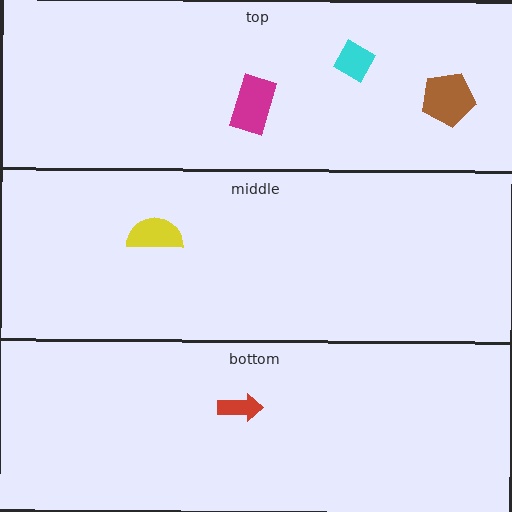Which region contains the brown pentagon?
The top region.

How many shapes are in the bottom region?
1.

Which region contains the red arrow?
The bottom region.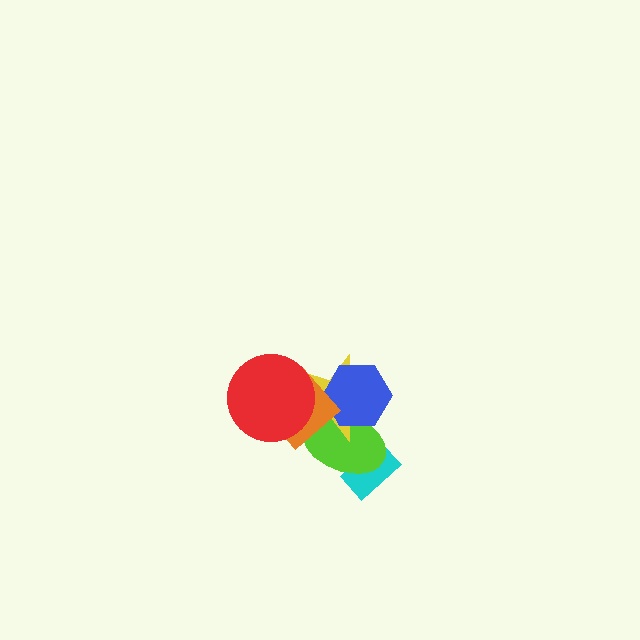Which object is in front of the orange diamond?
The red circle is in front of the orange diamond.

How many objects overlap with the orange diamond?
4 objects overlap with the orange diamond.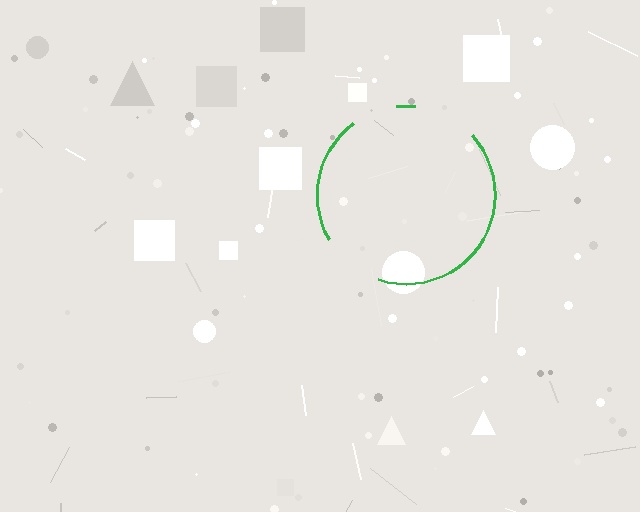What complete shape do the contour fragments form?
The contour fragments form a circle.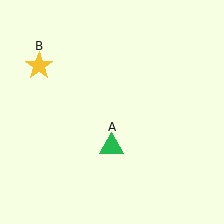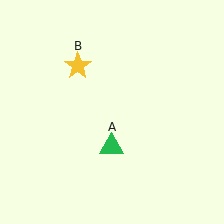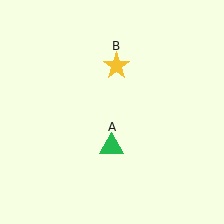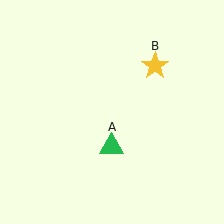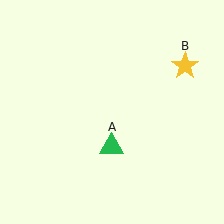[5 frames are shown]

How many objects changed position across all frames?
1 object changed position: yellow star (object B).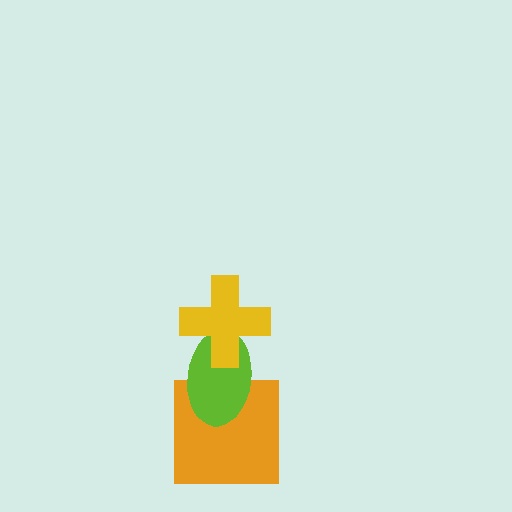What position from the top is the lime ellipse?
The lime ellipse is 2nd from the top.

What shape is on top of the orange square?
The lime ellipse is on top of the orange square.